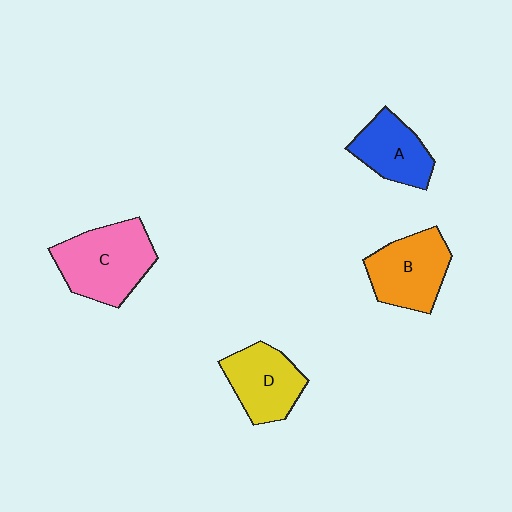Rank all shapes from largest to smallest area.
From largest to smallest: C (pink), B (orange), D (yellow), A (blue).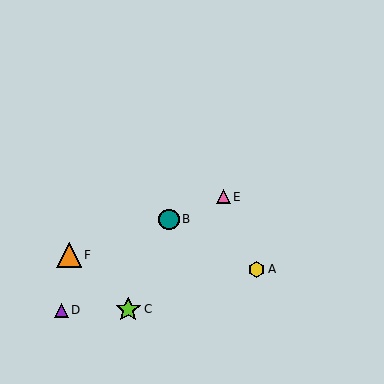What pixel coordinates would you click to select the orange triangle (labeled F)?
Click at (69, 255) to select the orange triangle F.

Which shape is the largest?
The lime star (labeled C) is the largest.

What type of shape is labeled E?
Shape E is a pink triangle.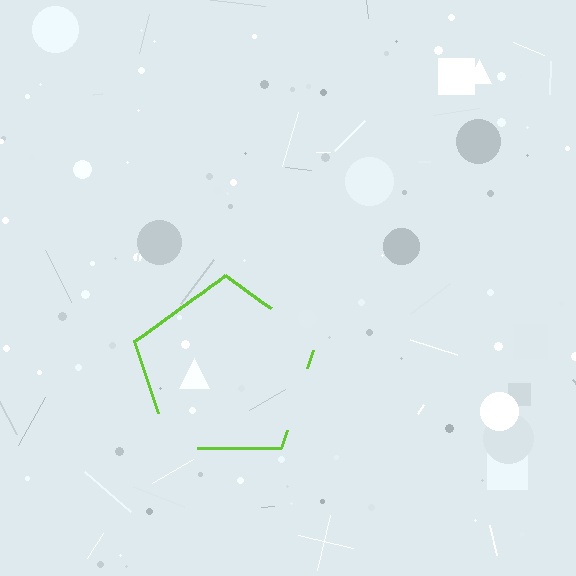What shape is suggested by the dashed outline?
The dashed outline suggests a pentagon.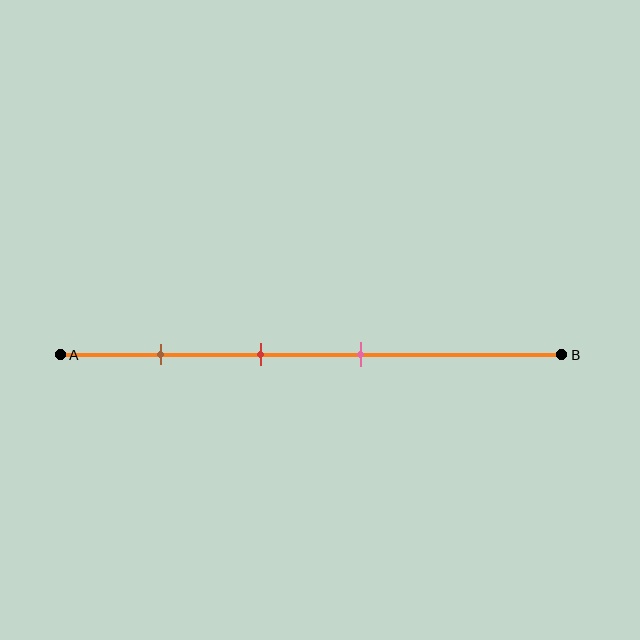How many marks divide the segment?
There are 3 marks dividing the segment.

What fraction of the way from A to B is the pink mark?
The pink mark is approximately 60% (0.6) of the way from A to B.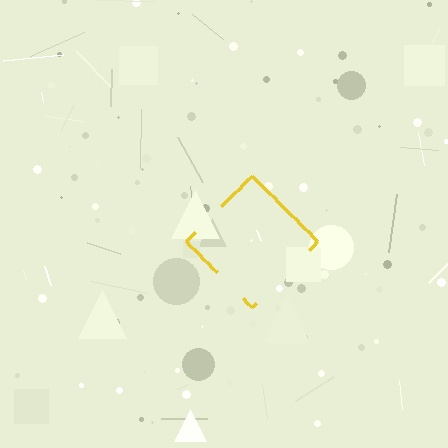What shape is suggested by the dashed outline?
The dashed outline suggests a diamond.